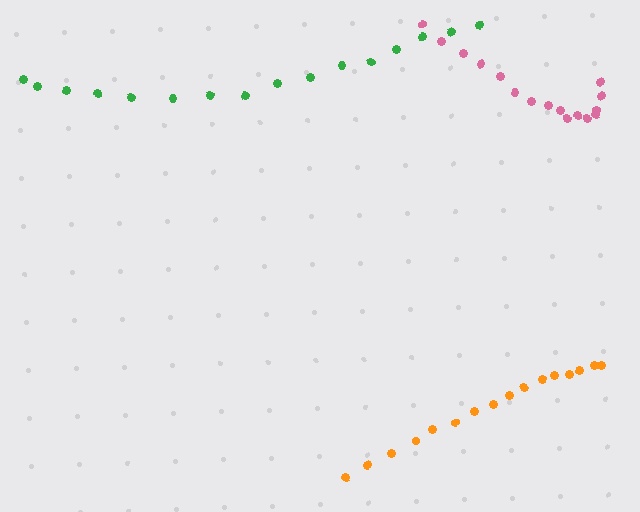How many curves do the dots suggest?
There are 3 distinct paths.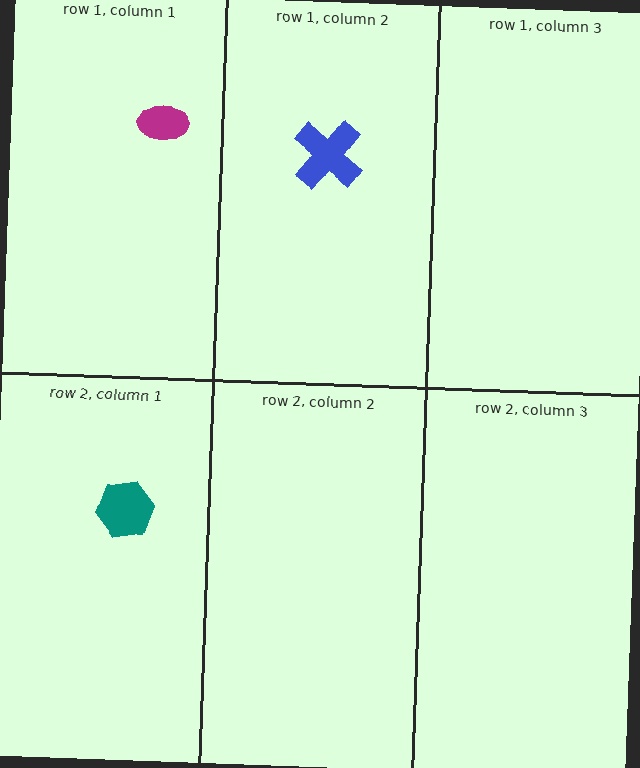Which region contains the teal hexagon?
The row 2, column 1 region.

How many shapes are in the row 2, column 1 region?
1.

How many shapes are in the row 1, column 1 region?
1.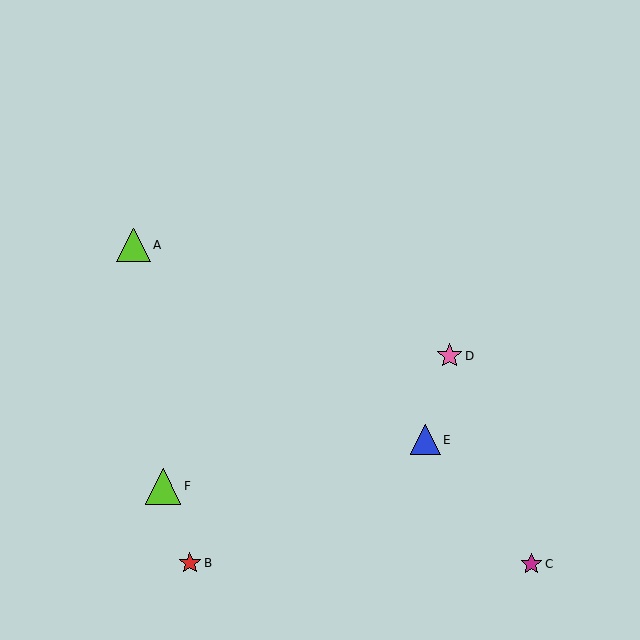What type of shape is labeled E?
Shape E is a blue triangle.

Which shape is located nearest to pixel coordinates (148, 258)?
The lime triangle (labeled A) at (134, 245) is nearest to that location.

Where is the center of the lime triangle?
The center of the lime triangle is at (163, 486).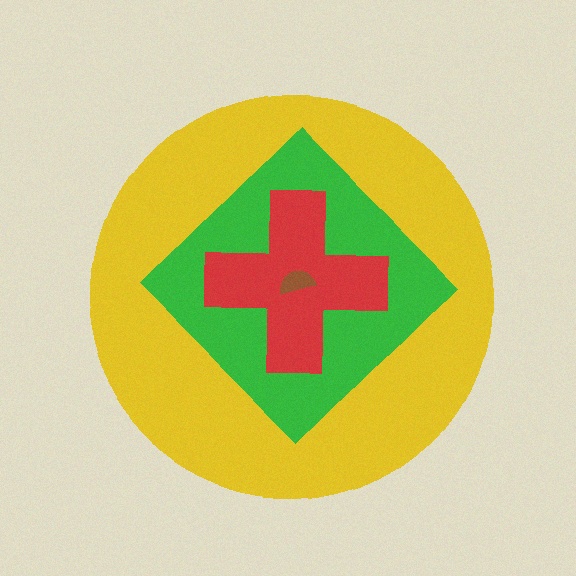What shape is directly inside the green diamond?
The red cross.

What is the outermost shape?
The yellow circle.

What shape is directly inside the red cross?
The brown semicircle.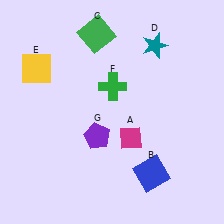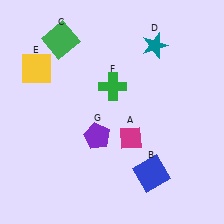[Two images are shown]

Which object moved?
The green square (C) moved left.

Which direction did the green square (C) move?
The green square (C) moved left.